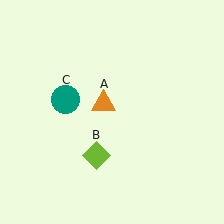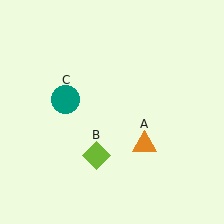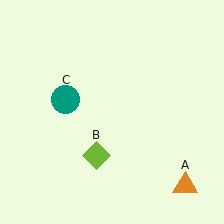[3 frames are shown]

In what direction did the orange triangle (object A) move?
The orange triangle (object A) moved down and to the right.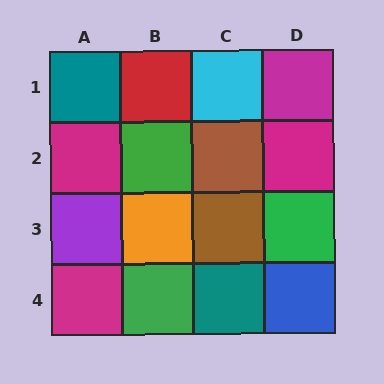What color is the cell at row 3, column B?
Orange.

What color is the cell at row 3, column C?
Brown.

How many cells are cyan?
1 cell is cyan.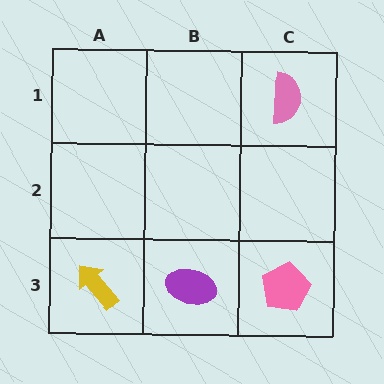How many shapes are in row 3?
3 shapes.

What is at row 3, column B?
A purple ellipse.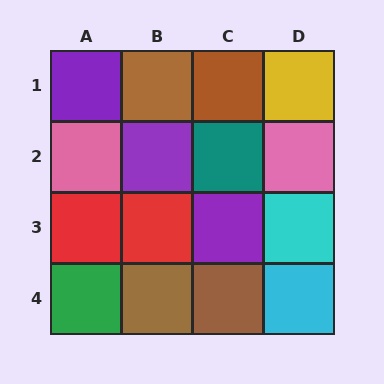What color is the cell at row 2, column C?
Teal.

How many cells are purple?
3 cells are purple.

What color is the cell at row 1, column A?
Purple.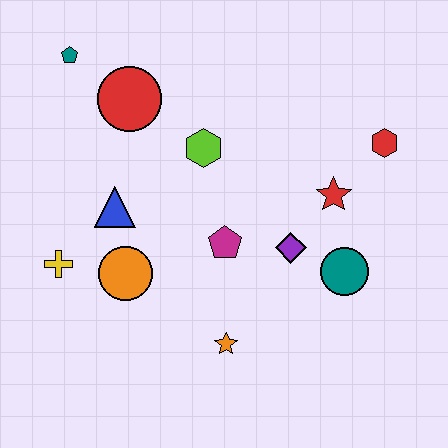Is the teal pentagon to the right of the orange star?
No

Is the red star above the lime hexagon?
No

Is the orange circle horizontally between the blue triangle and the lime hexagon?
Yes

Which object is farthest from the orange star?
The teal pentagon is farthest from the orange star.